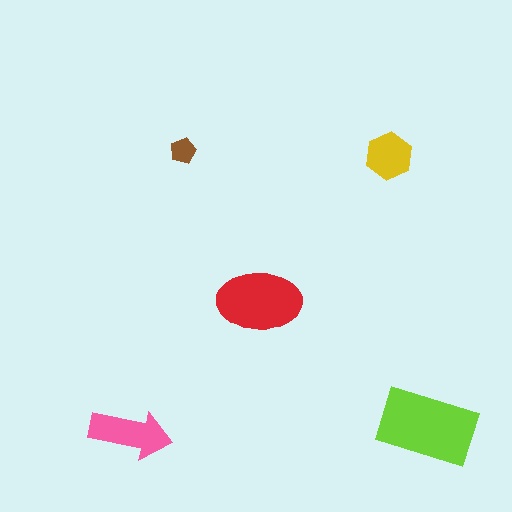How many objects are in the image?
There are 5 objects in the image.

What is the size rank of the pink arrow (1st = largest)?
3rd.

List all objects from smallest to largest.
The brown pentagon, the yellow hexagon, the pink arrow, the red ellipse, the lime rectangle.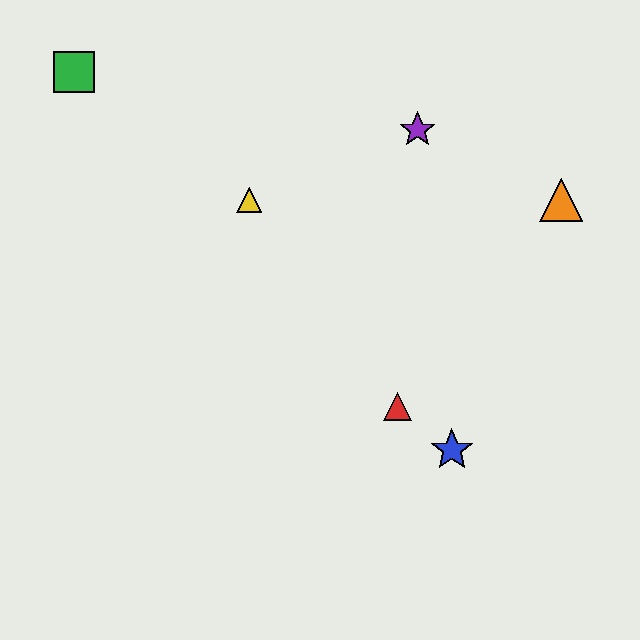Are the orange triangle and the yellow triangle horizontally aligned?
Yes, both are at y≈200.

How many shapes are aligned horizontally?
2 shapes (the yellow triangle, the orange triangle) are aligned horizontally.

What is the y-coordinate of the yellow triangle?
The yellow triangle is at y≈200.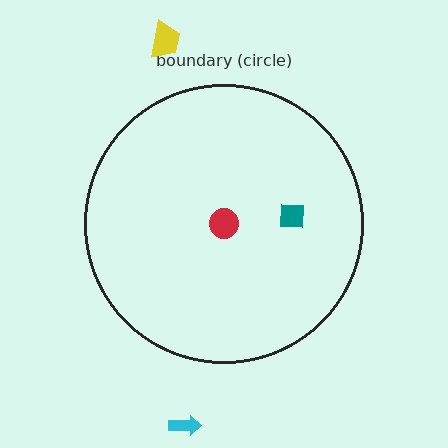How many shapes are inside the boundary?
2 inside, 2 outside.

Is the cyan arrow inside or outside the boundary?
Outside.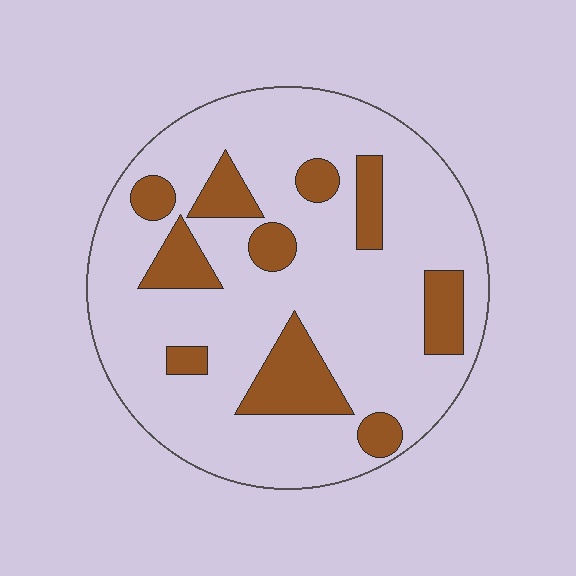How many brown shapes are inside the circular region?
10.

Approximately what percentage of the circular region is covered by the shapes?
Approximately 20%.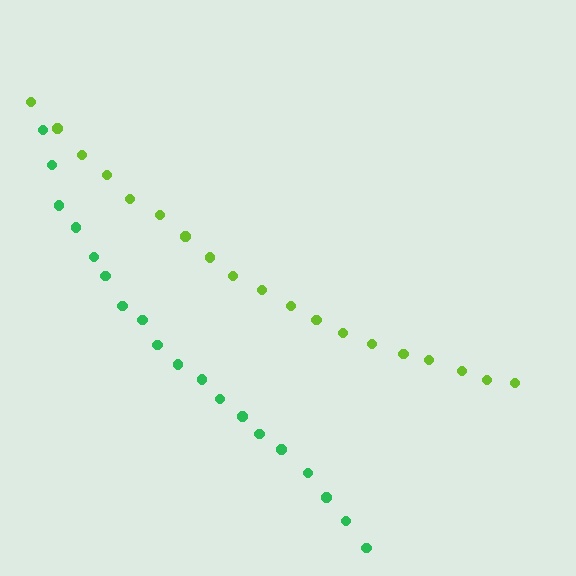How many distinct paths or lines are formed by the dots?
There are 2 distinct paths.